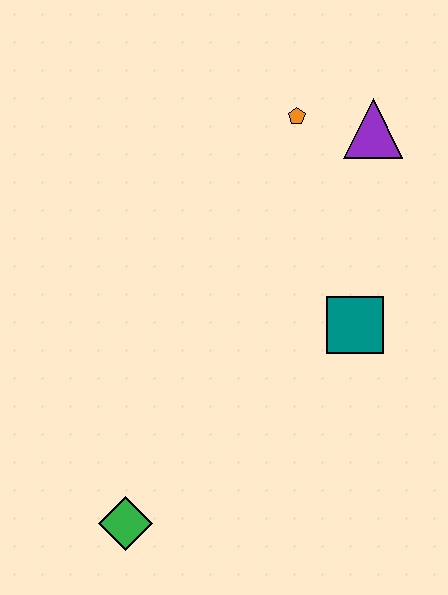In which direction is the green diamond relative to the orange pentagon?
The green diamond is below the orange pentagon.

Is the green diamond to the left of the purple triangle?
Yes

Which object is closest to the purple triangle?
The orange pentagon is closest to the purple triangle.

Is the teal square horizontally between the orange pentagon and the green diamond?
No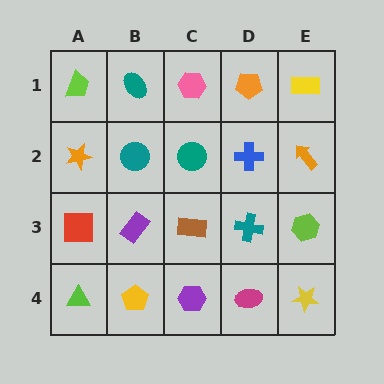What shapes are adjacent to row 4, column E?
A lime hexagon (row 3, column E), a magenta ellipse (row 4, column D).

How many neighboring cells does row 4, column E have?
2.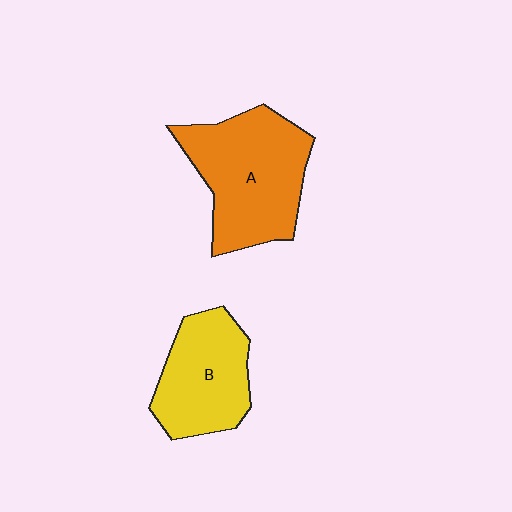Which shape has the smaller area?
Shape B (yellow).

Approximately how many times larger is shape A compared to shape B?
Approximately 1.4 times.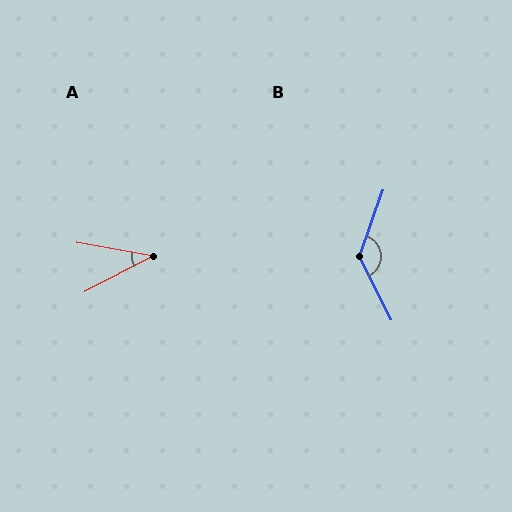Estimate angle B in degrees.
Approximately 134 degrees.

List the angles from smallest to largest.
A (38°), B (134°).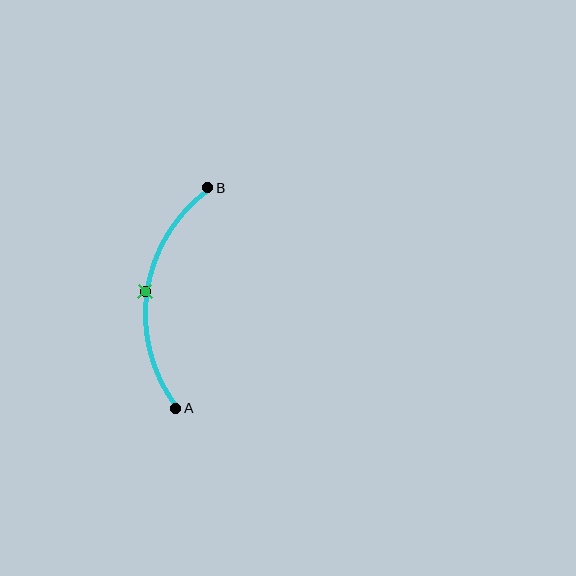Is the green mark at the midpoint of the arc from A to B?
Yes. The green mark lies on the arc at equal arc-length from both A and B — it is the arc midpoint.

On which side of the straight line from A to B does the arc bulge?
The arc bulges to the left of the straight line connecting A and B.